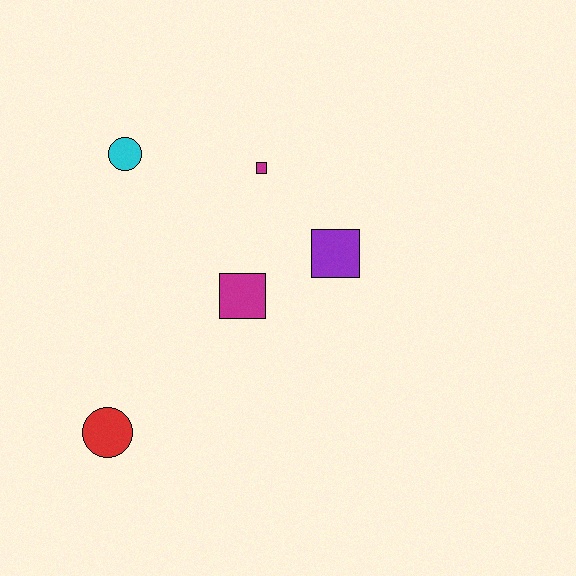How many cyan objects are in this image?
There is 1 cyan object.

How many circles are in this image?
There are 2 circles.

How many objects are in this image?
There are 5 objects.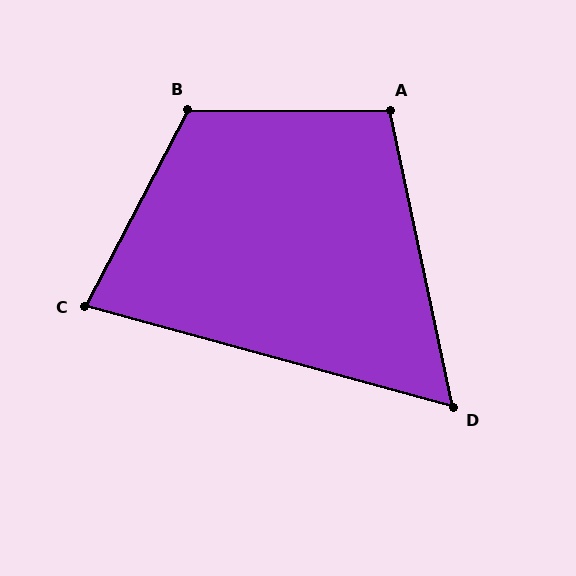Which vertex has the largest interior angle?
B, at approximately 118 degrees.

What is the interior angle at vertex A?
Approximately 102 degrees (obtuse).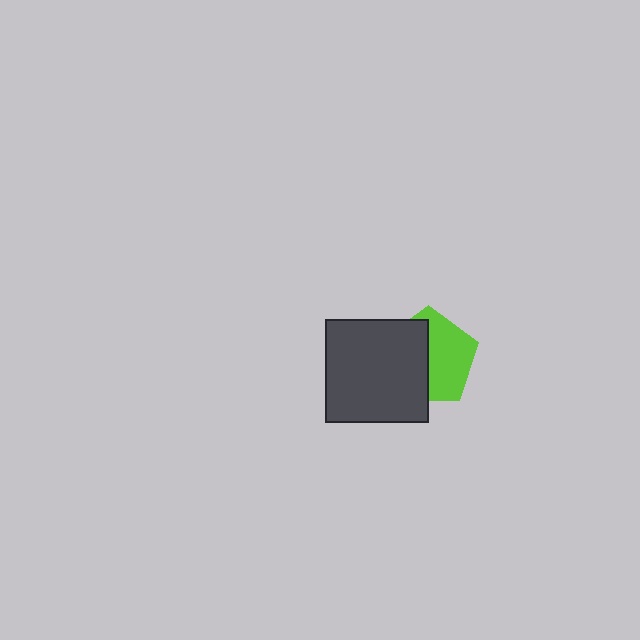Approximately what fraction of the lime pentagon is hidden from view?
Roughly 49% of the lime pentagon is hidden behind the dark gray square.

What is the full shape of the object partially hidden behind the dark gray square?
The partially hidden object is a lime pentagon.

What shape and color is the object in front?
The object in front is a dark gray square.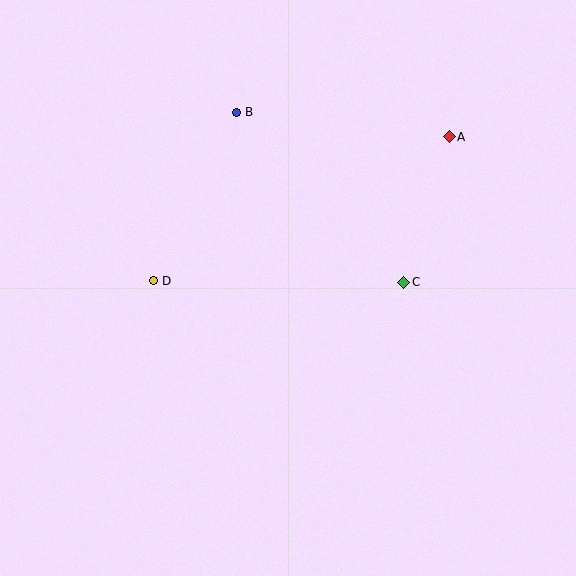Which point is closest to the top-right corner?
Point A is closest to the top-right corner.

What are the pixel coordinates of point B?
Point B is at (237, 112).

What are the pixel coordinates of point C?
Point C is at (404, 282).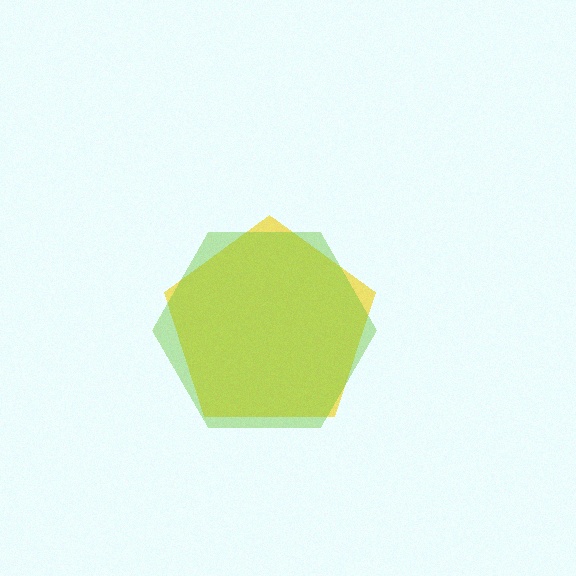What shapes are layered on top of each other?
The layered shapes are: a yellow pentagon, a lime hexagon.